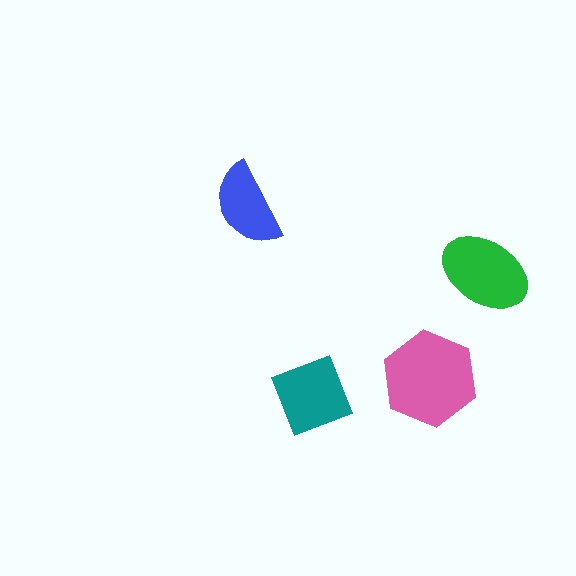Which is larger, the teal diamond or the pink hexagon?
The pink hexagon.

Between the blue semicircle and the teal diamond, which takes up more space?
The teal diamond.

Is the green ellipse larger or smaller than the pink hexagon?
Smaller.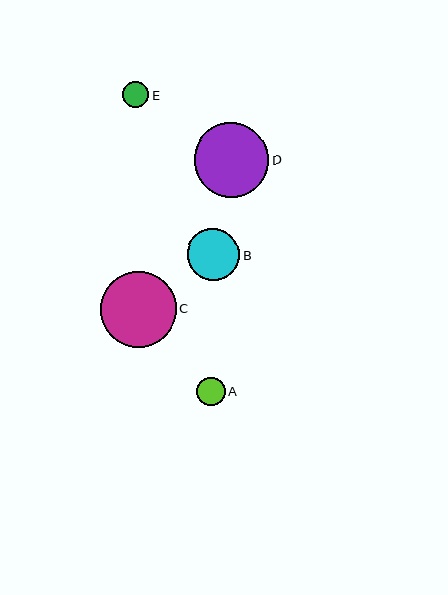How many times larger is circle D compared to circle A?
Circle D is approximately 2.7 times the size of circle A.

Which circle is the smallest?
Circle E is the smallest with a size of approximately 26 pixels.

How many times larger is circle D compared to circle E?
Circle D is approximately 2.8 times the size of circle E.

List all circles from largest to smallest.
From largest to smallest: C, D, B, A, E.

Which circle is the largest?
Circle C is the largest with a size of approximately 76 pixels.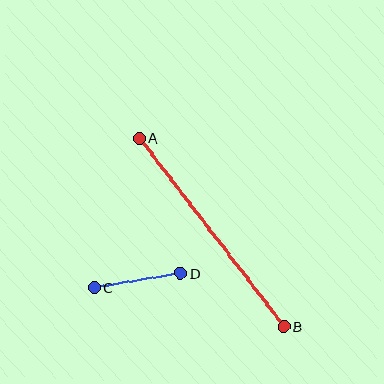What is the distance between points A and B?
The distance is approximately 237 pixels.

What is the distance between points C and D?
The distance is approximately 87 pixels.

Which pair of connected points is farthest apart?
Points A and B are farthest apart.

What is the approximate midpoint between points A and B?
The midpoint is at approximately (212, 232) pixels.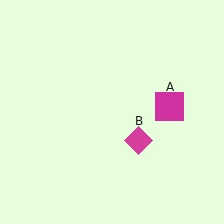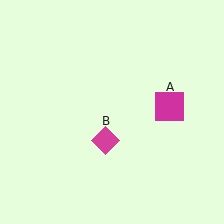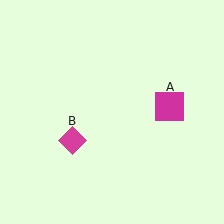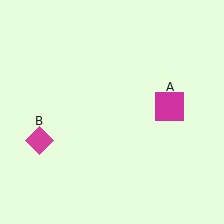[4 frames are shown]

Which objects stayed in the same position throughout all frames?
Magenta square (object A) remained stationary.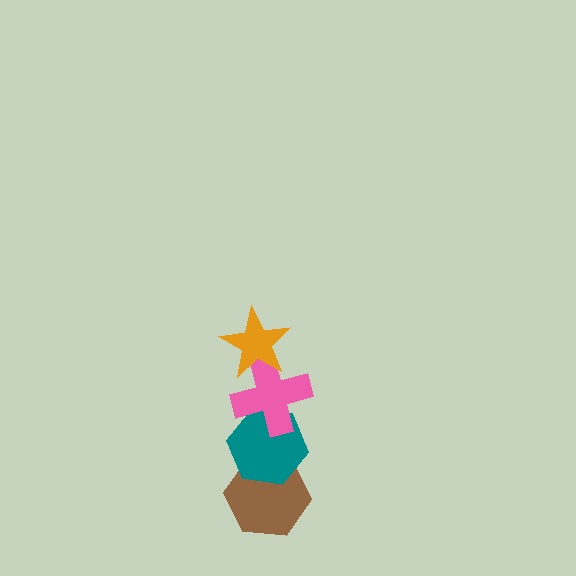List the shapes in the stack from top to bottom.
From top to bottom: the orange star, the pink cross, the teal hexagon, the brown hexagon.